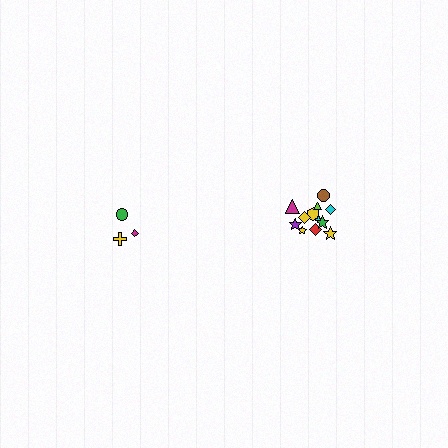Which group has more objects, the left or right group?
The right group.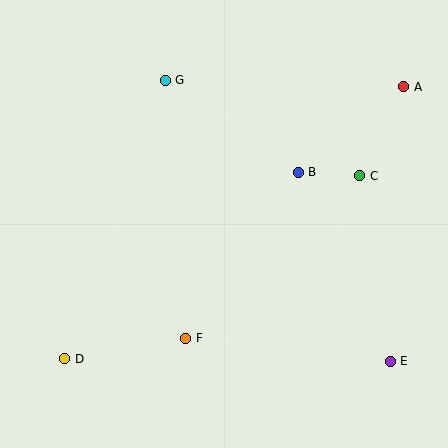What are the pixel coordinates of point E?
Point E is at (390, 361).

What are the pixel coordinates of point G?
Point G is at (165, 80).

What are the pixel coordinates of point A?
Point A is at (404, 87).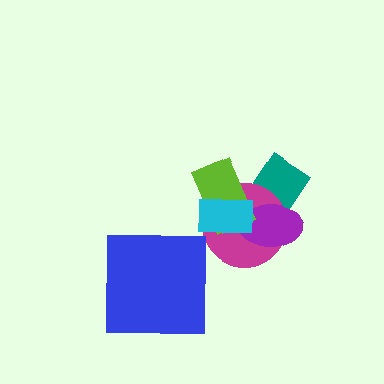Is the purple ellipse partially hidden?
Yes, it is partially covered by another shape.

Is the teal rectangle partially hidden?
Yes, it is partially covered by another shape.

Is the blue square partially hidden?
No, no other shape covers it.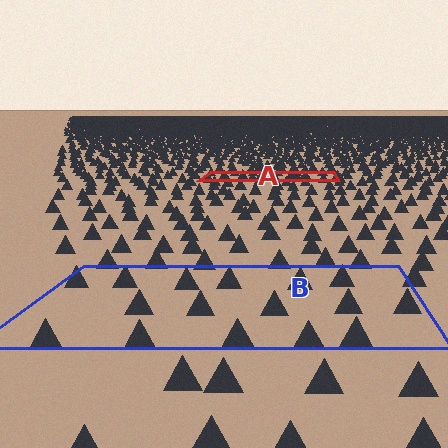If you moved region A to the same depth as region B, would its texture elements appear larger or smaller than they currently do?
They would appear larger. At a closer depth, the same texture elements are projected at a bigger on-screen size.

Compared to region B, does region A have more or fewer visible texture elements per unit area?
Region A has more texture elements per unit area — they are packed more densely because it is farther away.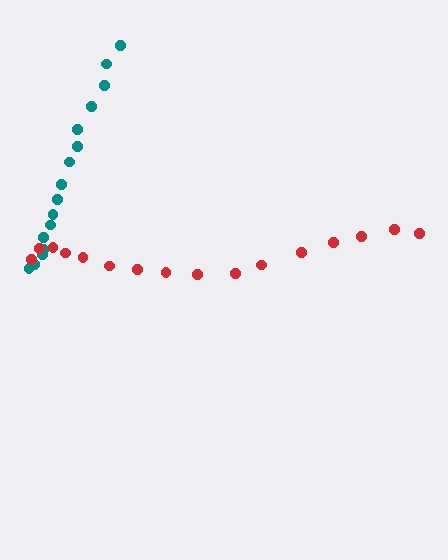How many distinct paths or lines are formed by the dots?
There are 2 distinct paths.